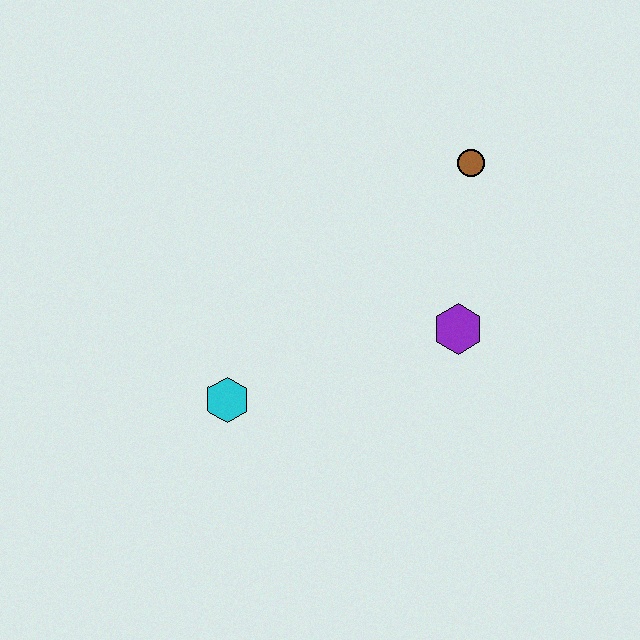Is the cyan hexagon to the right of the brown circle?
No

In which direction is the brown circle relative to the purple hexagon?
The brown circle is above the purple hexagon.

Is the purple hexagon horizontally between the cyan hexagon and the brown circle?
Yes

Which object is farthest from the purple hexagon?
The cyan hexagon is farthest from the purple hexagon.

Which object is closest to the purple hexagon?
The brown circle is closest to the purple hexagon.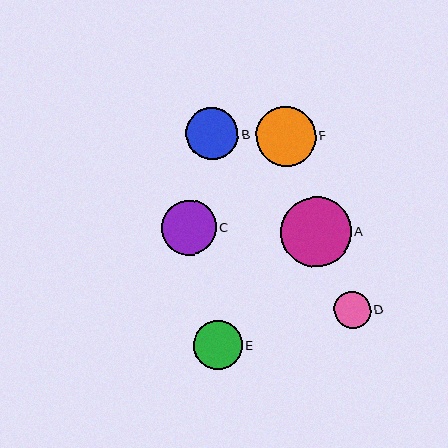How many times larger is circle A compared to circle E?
Circle A is approximately 1.4 times the size of circle E.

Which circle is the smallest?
Circle D is the smallest with a size of approximately 37 pixels.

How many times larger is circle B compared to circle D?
Circle B is approximately 1.4 times the size of circle D.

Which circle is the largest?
Circle A is the largest with a size of approximately 71 pixels.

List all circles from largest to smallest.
From largest to smallest: A, F, C, B, E, D.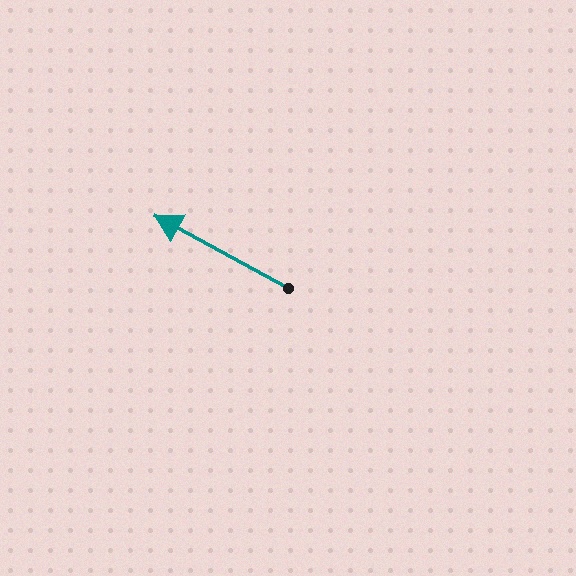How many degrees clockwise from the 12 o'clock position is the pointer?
Approximately 299 degrees.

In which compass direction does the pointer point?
Northwest.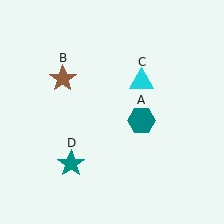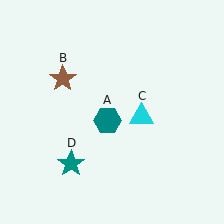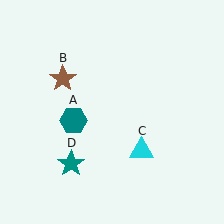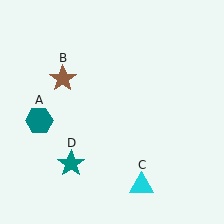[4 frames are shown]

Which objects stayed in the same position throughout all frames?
Brown star (object B) and teal star (object D) remained stationary.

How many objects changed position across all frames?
2 objects changed position: teal hexagon (object A), cyan triangle (object C).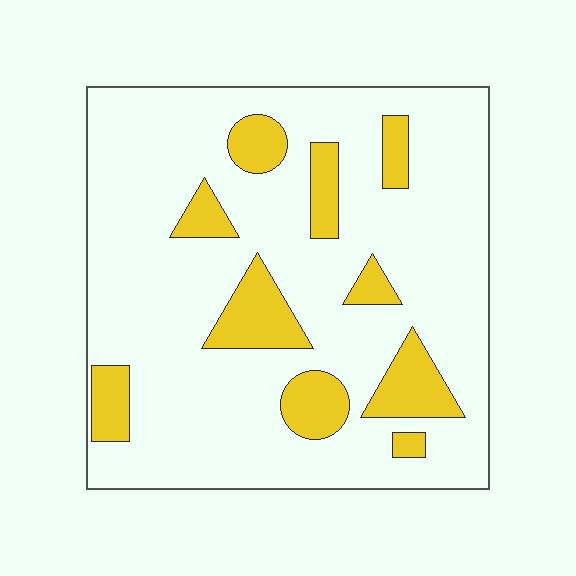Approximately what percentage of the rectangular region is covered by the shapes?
Approximately 20%.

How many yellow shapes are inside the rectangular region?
10.